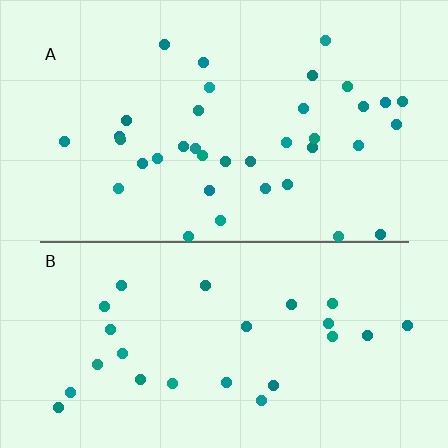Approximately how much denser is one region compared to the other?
Approximately 1.4× — region A over region B.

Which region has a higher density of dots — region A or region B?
A (the top).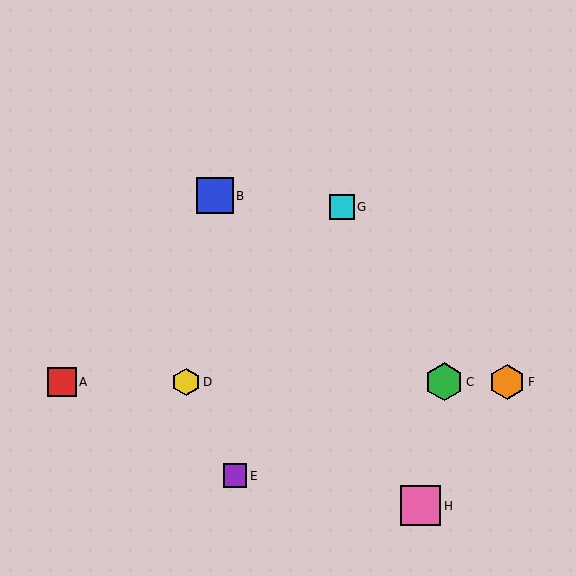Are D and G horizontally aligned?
No, D is at y≈382 and G is at y≈207.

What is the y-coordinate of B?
Object B is at y≈196.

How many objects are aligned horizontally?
4 objects (A, C, D, F) are aligned horizontally.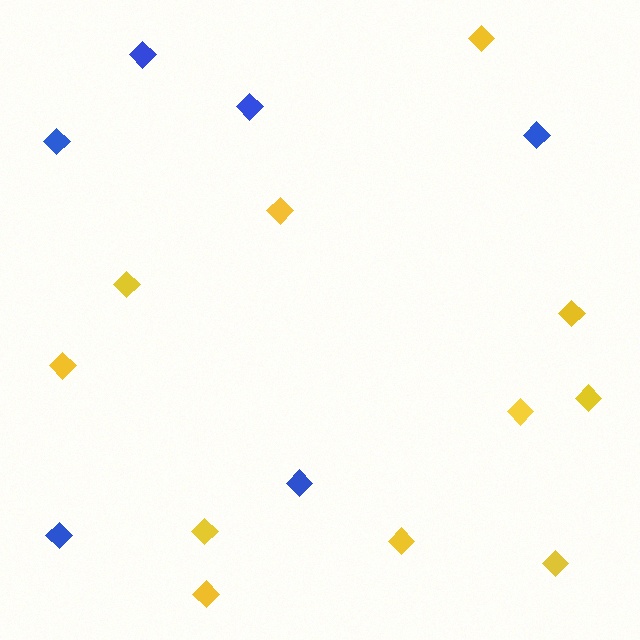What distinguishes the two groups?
There are 2 groups: one group of blue diamonds (6) and one group of yellow diamonds (11).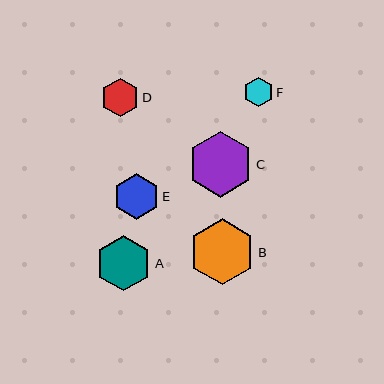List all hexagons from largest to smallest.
From largest to smallest: B, C, A, E, D, F.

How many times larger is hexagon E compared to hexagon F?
Hexagon E is approximately 1.6 times the size of hexagon F.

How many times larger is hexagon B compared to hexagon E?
Hexagon B is approximately 1.4 times the size of hexagon E.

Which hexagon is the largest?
Hexagon B is the largest with a size of approximately 66 pixels.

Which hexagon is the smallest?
Hexagon F is the smallest with a size of approximately 29 pixels.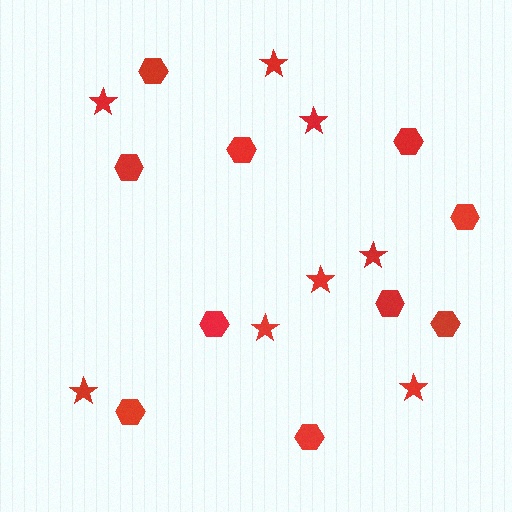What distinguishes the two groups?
There are 2 groups: one group of stars (8) and one group of hexagons (10).